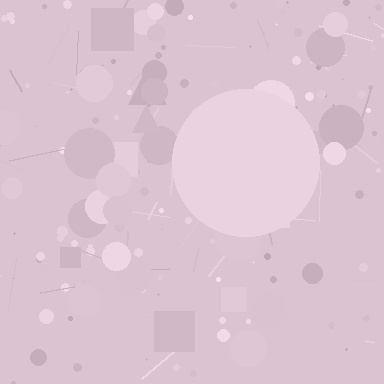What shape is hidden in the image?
A circle is hidden in the image.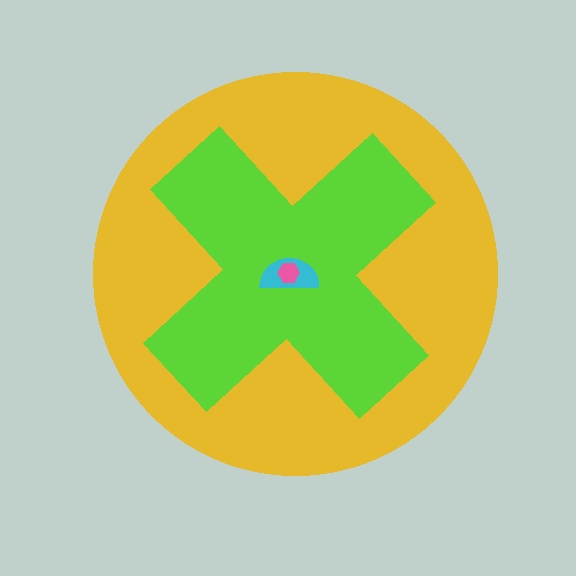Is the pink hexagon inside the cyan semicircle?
Yes.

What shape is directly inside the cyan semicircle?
The pink hexagon.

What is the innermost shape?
The pink hexagon.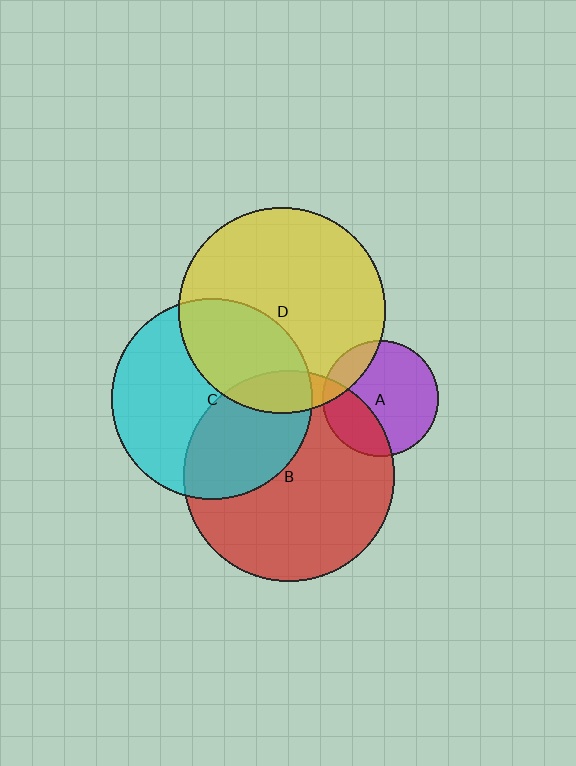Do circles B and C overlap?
Yes.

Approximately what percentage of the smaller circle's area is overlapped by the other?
Approximately 40%.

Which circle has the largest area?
Circle B (red).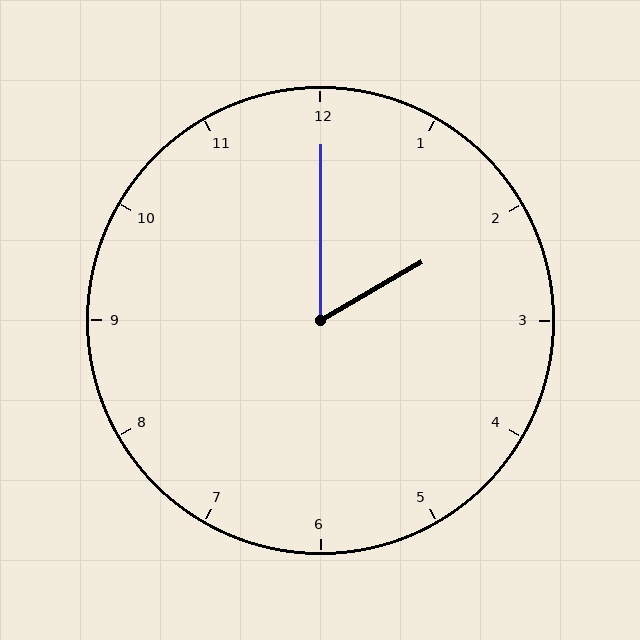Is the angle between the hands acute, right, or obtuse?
It is acute.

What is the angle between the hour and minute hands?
Approximately 60 degrees.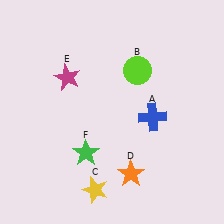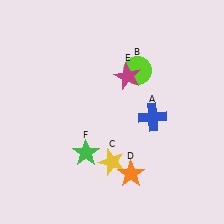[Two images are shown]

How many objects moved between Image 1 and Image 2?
2 objects moved between the two images.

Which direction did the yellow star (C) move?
The yellow star (C) moved up.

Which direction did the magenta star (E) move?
The magenta star (E) moved right.